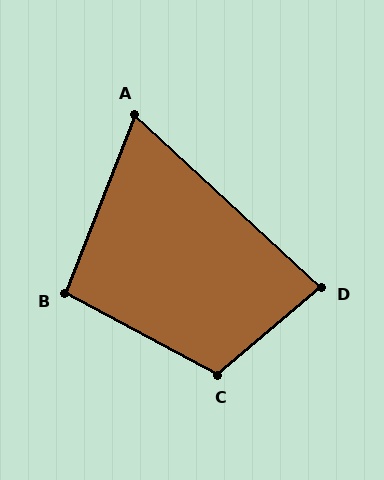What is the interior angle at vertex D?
Approximately 83 degrees (acute).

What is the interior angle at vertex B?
Approximately 97 degrees (obtuse).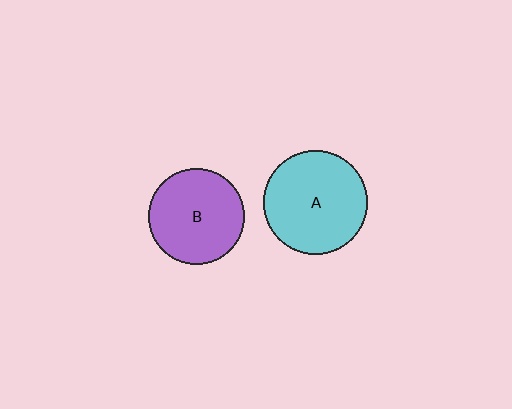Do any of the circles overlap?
No, none of the circles overlap.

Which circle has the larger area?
Circle A (cyan).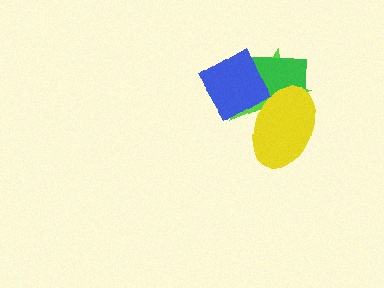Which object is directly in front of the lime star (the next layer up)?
The green rectangle is directly in front of the lime star.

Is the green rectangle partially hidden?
Yes, it is partially covered by another shape.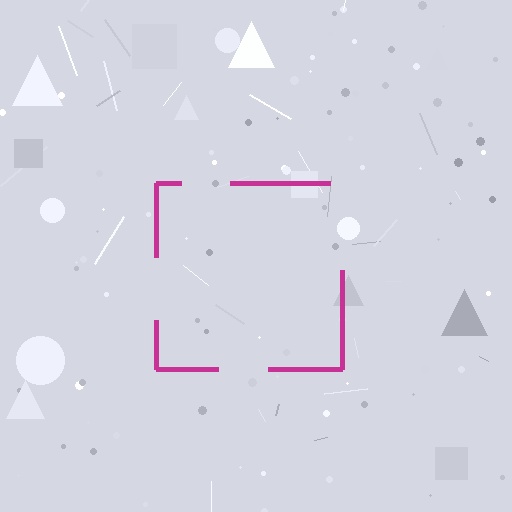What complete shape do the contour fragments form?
The contour fragments form a square.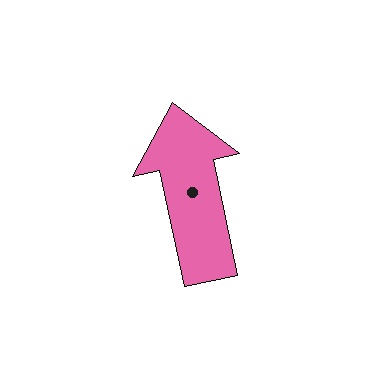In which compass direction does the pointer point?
North.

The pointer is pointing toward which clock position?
Roughly 12 o'clock.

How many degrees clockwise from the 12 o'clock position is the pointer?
Approximately 348 degrees.